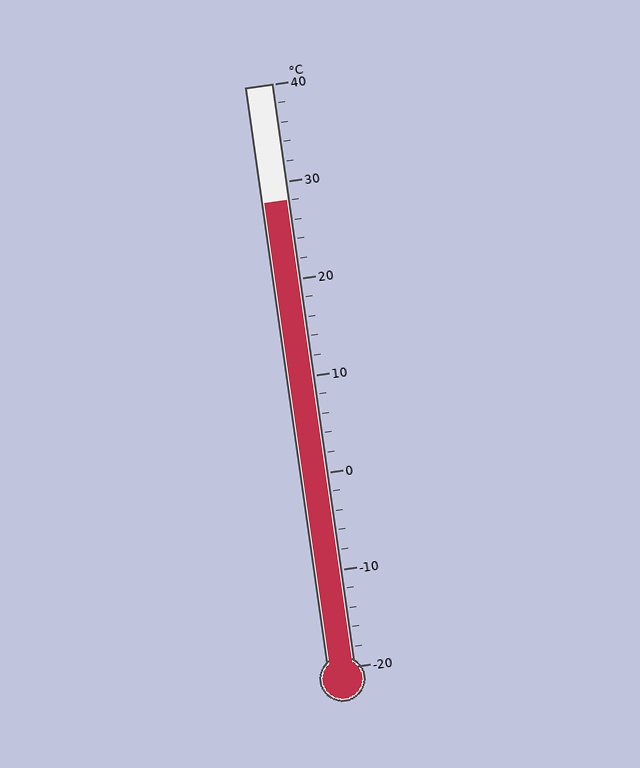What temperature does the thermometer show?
The thermometer shows approximately 28°C.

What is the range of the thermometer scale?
The thermometer scale ranges from -20°C to 40°C.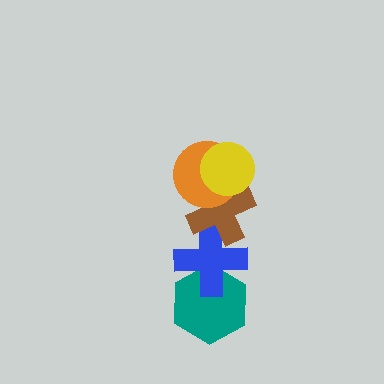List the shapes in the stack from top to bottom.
From top to bottom: the yellow circle, the orange circle, the brown cross, the blue cross, the teal hexagon.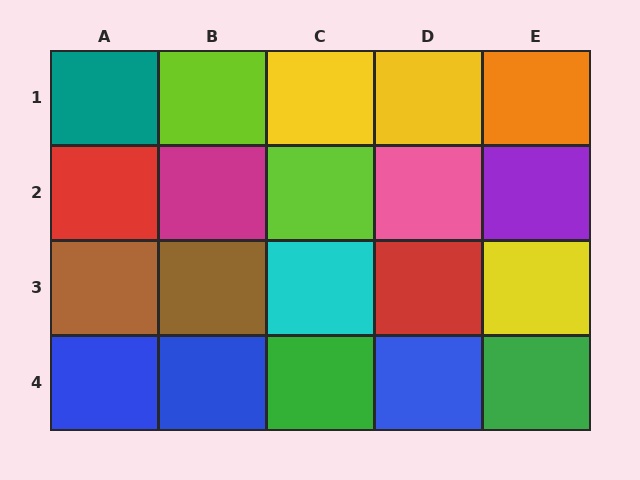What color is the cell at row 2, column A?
Red.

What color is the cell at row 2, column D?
Pink.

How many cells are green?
2 cells are green.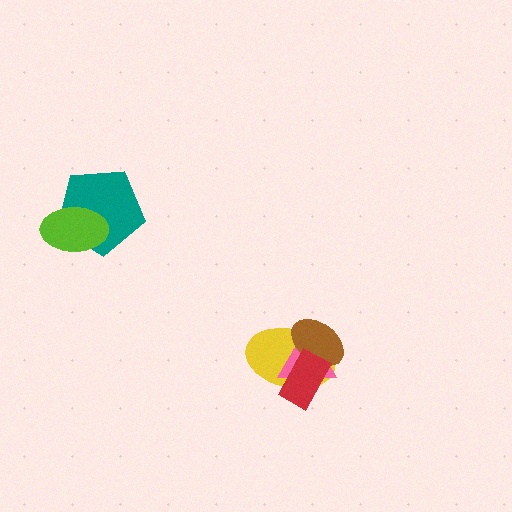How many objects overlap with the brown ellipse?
3 objects overlap with the brown ellipse.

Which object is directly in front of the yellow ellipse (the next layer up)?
The pink triangle is directly in front of the yellow ellipse.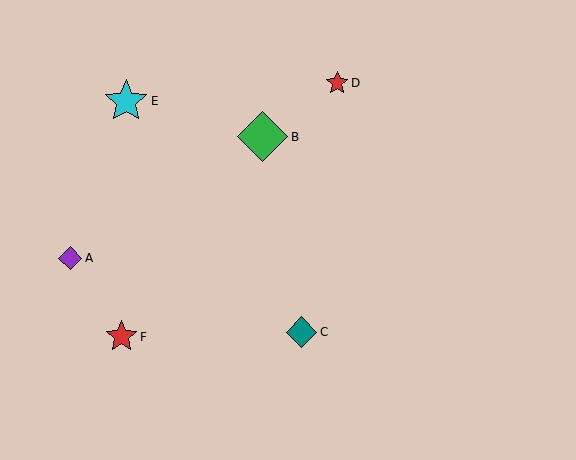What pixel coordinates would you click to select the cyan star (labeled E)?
Click at (126, 101) to select the cyan star E.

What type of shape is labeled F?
Shape F is a red star.